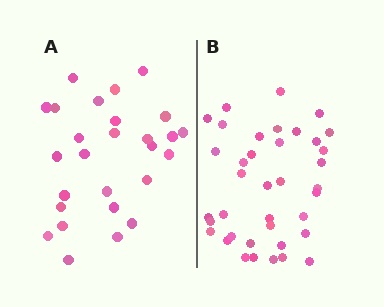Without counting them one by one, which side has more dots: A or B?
Region B (the right region) has more dots.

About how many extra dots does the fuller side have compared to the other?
Region B has roughly 12 or so more dots than region A.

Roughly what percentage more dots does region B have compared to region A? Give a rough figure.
About 40% more.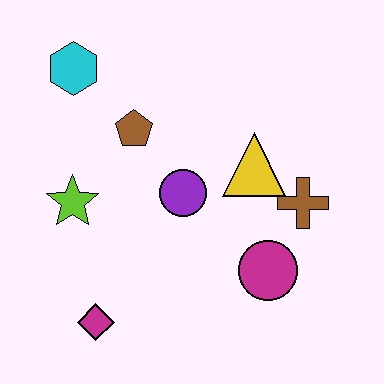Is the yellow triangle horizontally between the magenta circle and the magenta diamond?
Yes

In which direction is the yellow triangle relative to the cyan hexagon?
The yellow triangle is to the right of the cyan hexagon.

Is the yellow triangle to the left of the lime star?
No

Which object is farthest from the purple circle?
The cyan hexagon is farthest from the purple circle.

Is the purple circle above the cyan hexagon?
No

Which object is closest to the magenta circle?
The brown cross is closest to the magenta circle.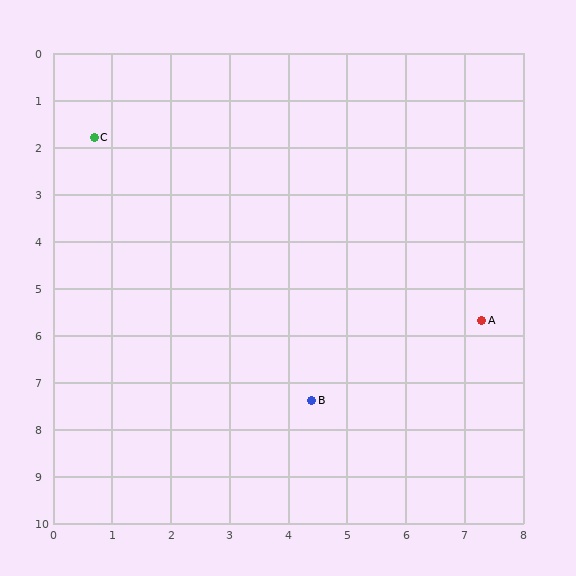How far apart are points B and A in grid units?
Points B and A are about 3.4 grid units apart.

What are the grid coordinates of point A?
Point A is at approximately (7.3, 5.7).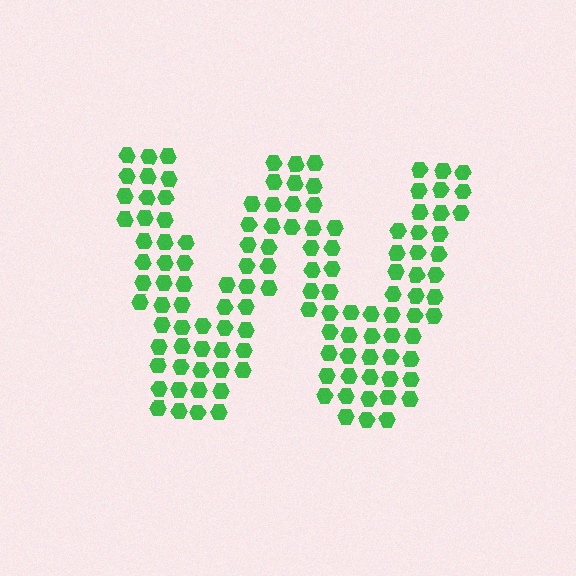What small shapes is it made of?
It is made of small hexagons.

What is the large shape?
The large shape is the letter W.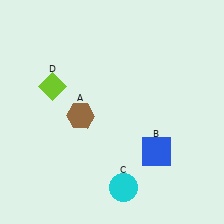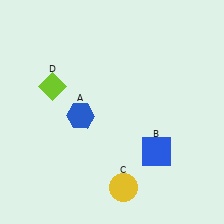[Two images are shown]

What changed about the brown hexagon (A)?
In Image 1, A is brown. In Image 2, it changed to blue.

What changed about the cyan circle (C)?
In Image 1, C is cyan. In Image 2, it changed to yellow.